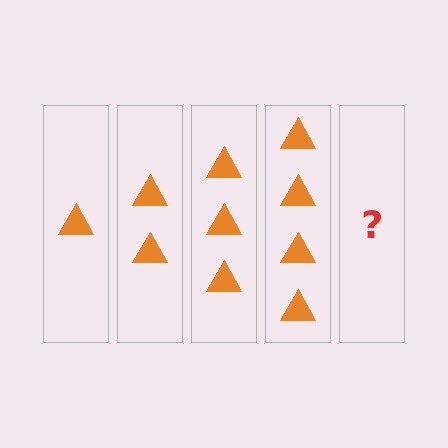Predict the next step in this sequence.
The next step is 5 triangles.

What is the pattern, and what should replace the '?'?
The pattern is that each step adds one more triangle. The '?' should be 5 triangles.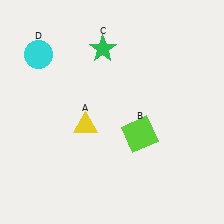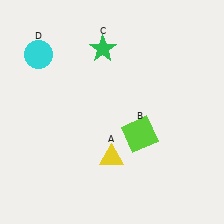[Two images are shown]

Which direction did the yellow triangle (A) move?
The yellow triangle (A) moved down.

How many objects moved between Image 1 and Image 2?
1 object moved between the two images.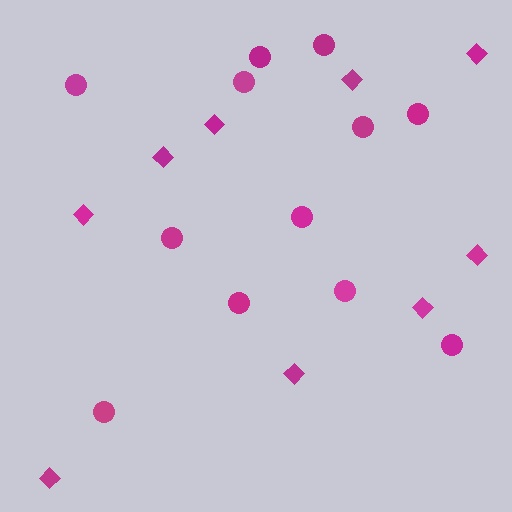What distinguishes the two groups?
There are 2 groups: one group of circles (12) and one group of diamonds (9).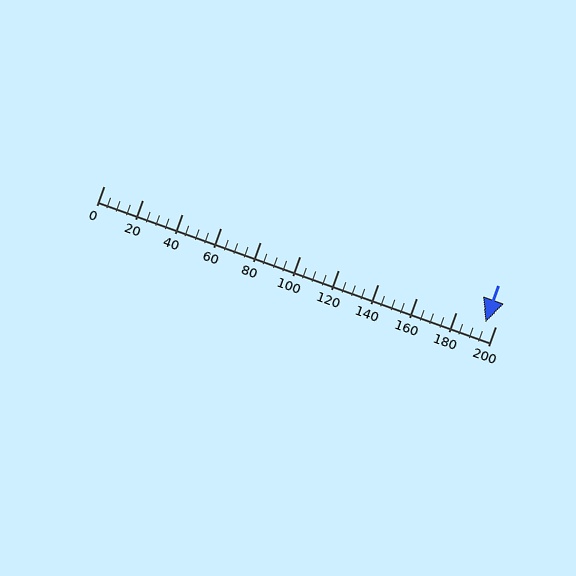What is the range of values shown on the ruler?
The ruler shows values from 0 to 200.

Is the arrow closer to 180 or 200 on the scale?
The arrow is closer to 200.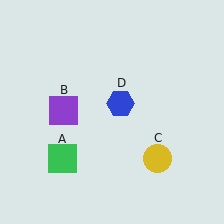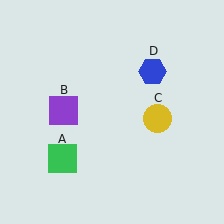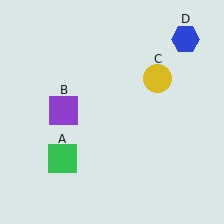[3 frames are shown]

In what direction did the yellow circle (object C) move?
The yellow circle (object C) moved up.